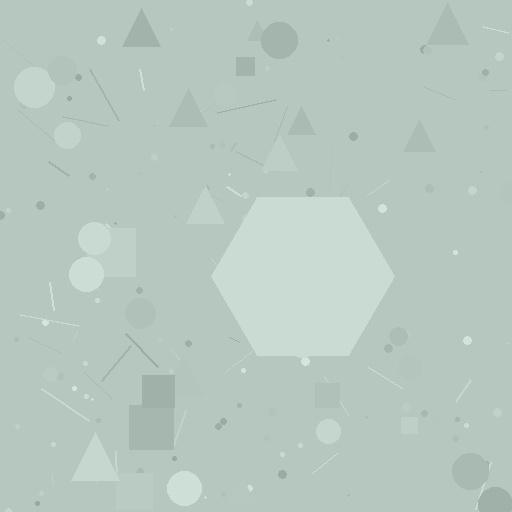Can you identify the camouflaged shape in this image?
The camouflaged shape is a hexagon.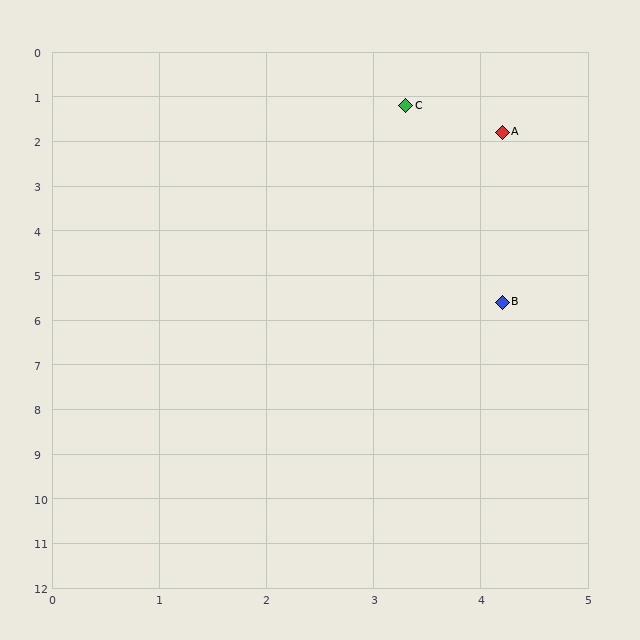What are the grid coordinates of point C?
Point C is at approximately (3.3, 1.2).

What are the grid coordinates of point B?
Point B is at approximately (4.2, 5.6).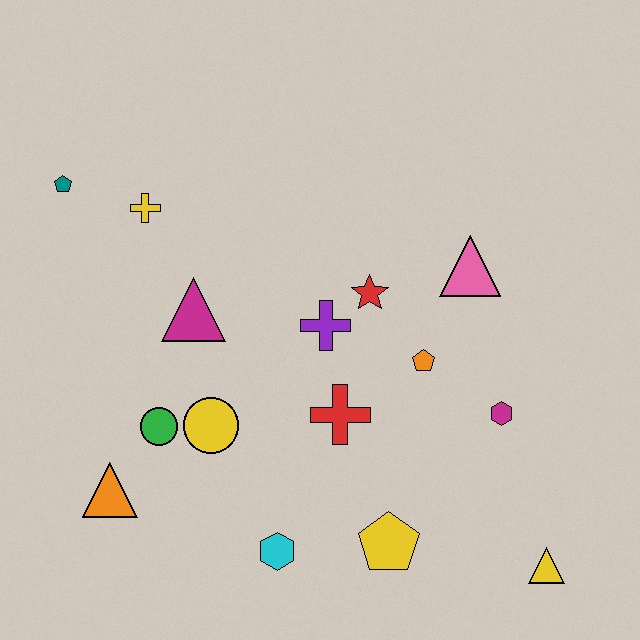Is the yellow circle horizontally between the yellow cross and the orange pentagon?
Yes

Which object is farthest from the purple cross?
The yellow triangle is farthest from the purple cross.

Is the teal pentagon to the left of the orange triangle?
Yes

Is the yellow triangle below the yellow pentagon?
Yes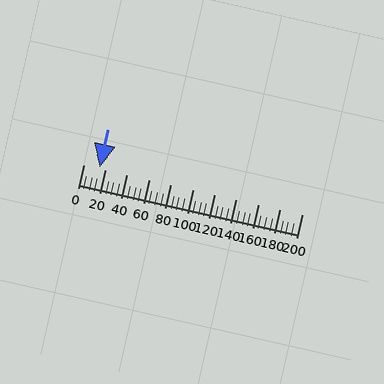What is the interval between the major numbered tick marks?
The major tick marks are spaced 20 units apart.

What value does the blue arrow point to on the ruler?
The blue arrow points to approximately 15.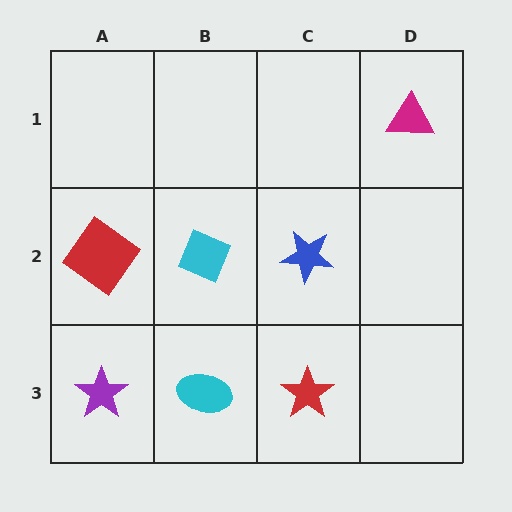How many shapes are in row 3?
3 shapes.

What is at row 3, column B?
A cyan ellipse.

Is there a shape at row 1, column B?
No, that cell is empty.